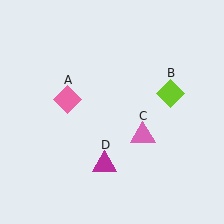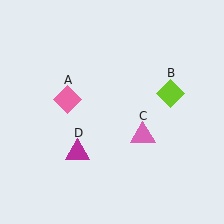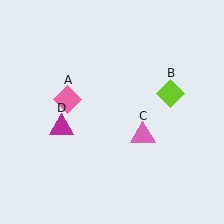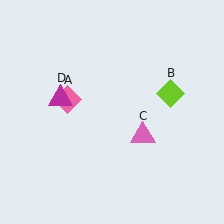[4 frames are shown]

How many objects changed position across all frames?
1 object changed position: magenta triangle (object D).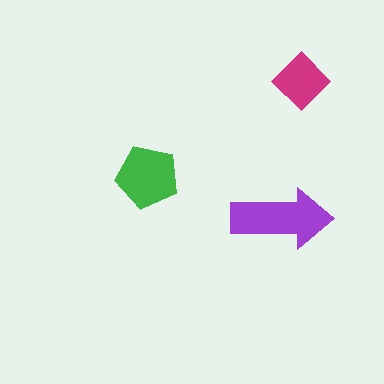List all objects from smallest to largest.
The magenta diamond, the green pentagon, the purple arrow.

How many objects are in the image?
There are 3 objects in the image.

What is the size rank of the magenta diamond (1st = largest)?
3rd.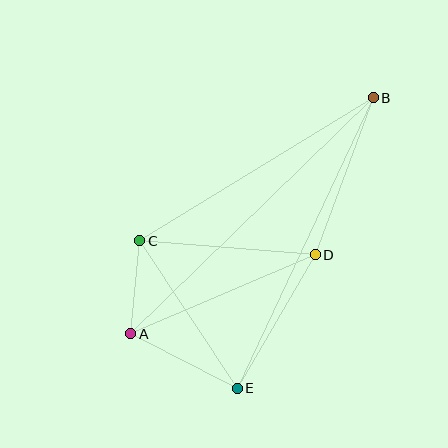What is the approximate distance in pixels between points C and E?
The distance between C and E is approximately 177 pixels.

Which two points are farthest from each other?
Points A and B are farthest from each other.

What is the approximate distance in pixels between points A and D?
The distance between A and D is approximately 201 pixels.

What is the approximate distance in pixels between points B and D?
The distance between B and D is approximately 167 pixels.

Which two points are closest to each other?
Points A and C are closest to each other.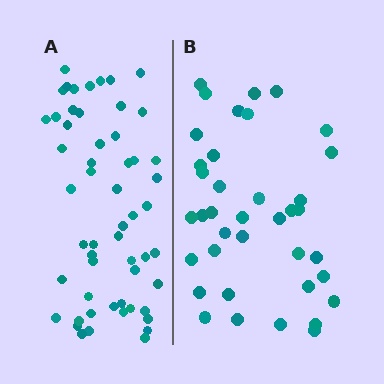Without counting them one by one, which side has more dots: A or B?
Region A (the left region) has more dots.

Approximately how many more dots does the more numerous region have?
Region A has approximately 15 more dots than region B.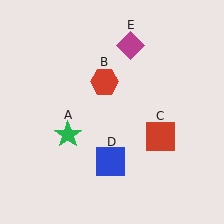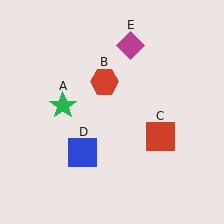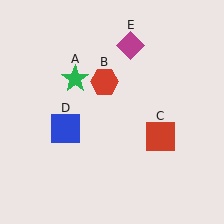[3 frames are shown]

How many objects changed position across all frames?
2 objects changed position: green star (object A), blue square (object D).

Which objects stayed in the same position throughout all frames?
Red hexagon (object B) and red square (object C) and magenta diamond (object E) remained stationary.